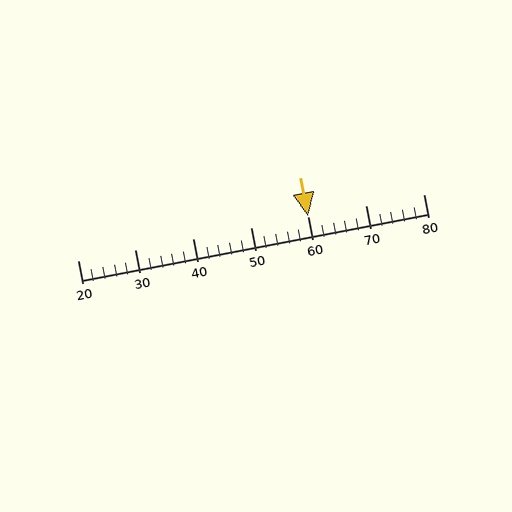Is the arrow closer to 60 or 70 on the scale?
The arrow is closer to 60.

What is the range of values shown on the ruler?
The ruler shows values from 20 to 80.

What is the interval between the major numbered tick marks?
The major tick marks are spaced 10 units apart.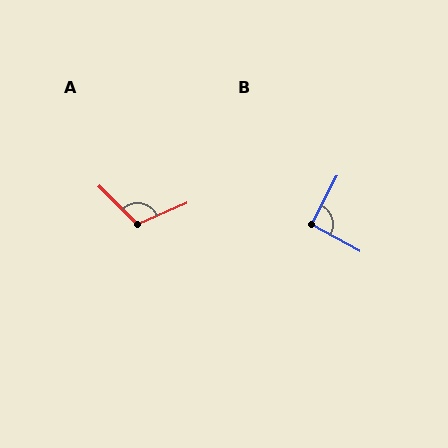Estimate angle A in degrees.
Approximately 111 degrees.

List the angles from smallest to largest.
B (91°), A (111°).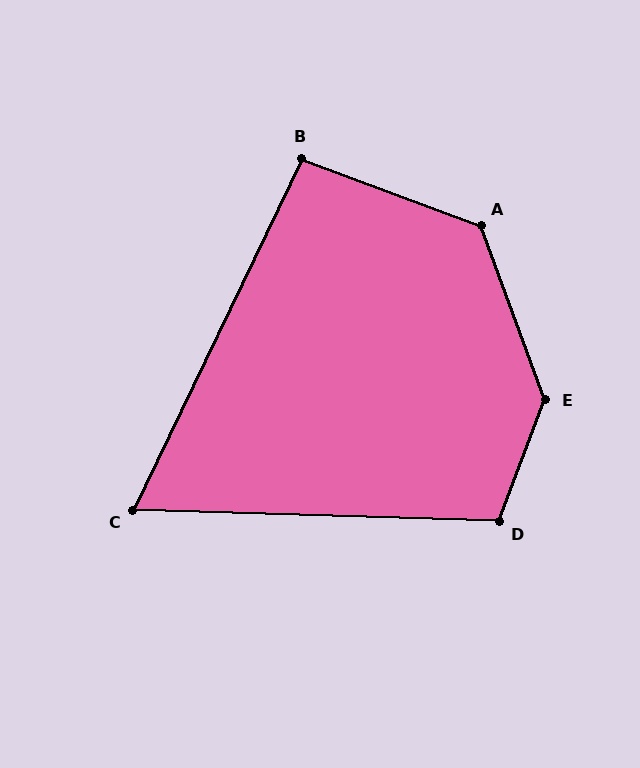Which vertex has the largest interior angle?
E, at approximately 139 degrees.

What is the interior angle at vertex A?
Approximately 131 degrees (obtuse).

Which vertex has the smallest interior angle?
C, at approximately 66 degrees.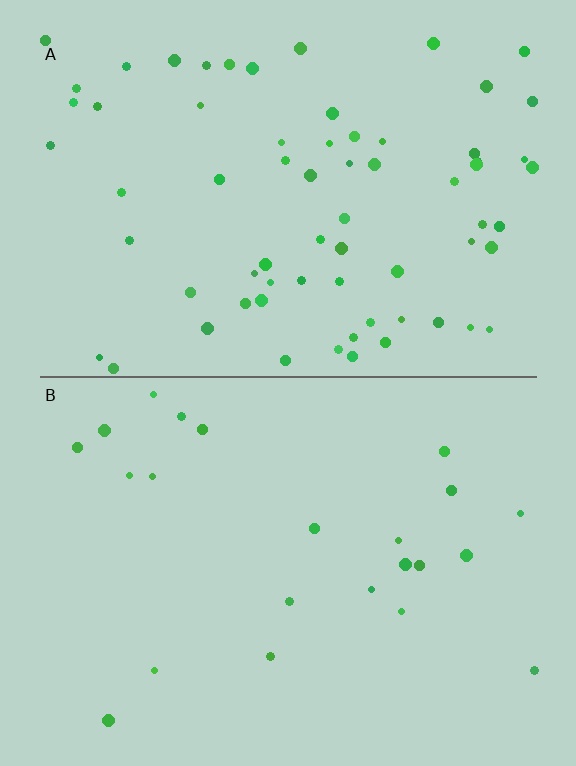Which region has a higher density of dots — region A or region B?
A (the top).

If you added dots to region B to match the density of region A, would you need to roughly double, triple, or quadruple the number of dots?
Approximately triple.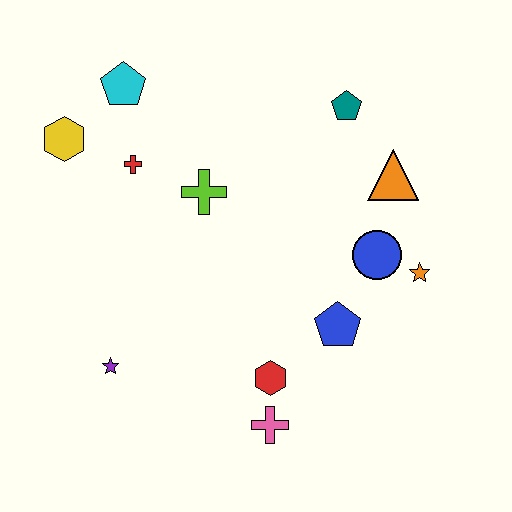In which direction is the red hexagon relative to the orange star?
The red hexagon is to the left of the orange star.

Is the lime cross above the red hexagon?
Yes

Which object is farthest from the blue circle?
The yellow hexagon is farthest from the blue circle.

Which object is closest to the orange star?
The blue circle is closest to the orange star.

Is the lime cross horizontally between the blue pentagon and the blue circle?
No